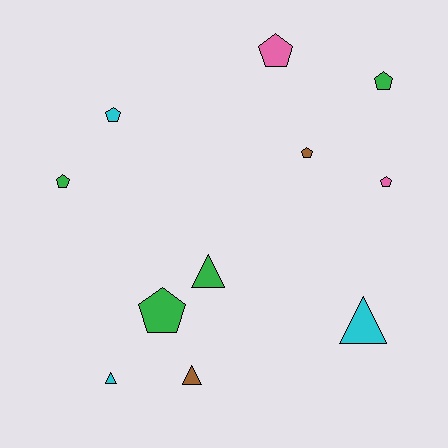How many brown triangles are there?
There is 1 brown triangle.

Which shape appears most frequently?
Pentagon, with 7 objects.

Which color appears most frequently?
Green, with 4 objects.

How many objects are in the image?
There are 11 objects.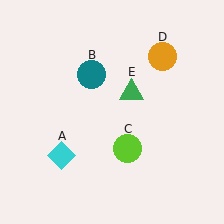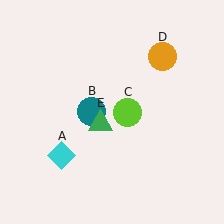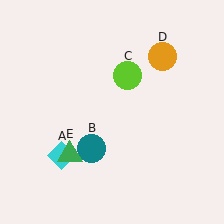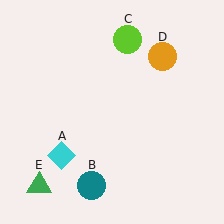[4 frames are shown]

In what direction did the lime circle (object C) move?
The lime circle (object C) moved up.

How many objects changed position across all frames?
3 objects changed position: teal circle (object B), lime circle (object C), green triangle (object E).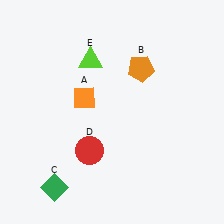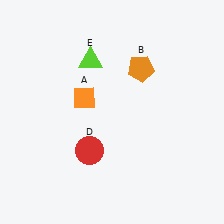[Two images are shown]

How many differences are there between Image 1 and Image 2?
There is 1 difference between the two images.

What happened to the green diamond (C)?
The green diamond (C) was removed in Image 2. It was in the bottom-left area of Image 1.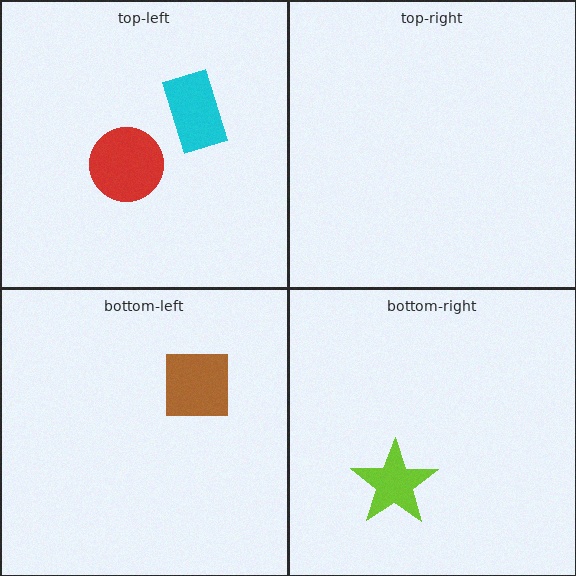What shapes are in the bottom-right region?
The lime star.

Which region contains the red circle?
The top-left region.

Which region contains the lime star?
The bottom-right region.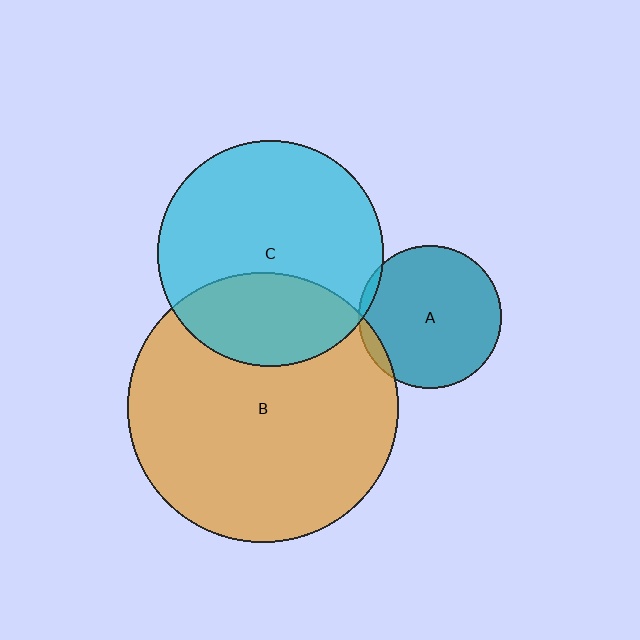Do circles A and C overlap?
Yes.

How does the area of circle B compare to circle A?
Approximately 3.6 times.